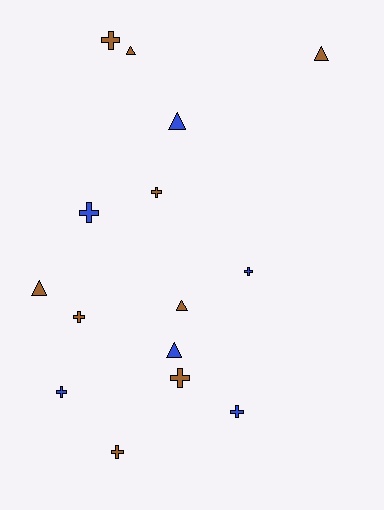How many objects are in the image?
There are 15 objects.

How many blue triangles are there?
There are 2 blue triangles.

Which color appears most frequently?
Brown, with 9 objects.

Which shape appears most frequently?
Cross, with 9 objects.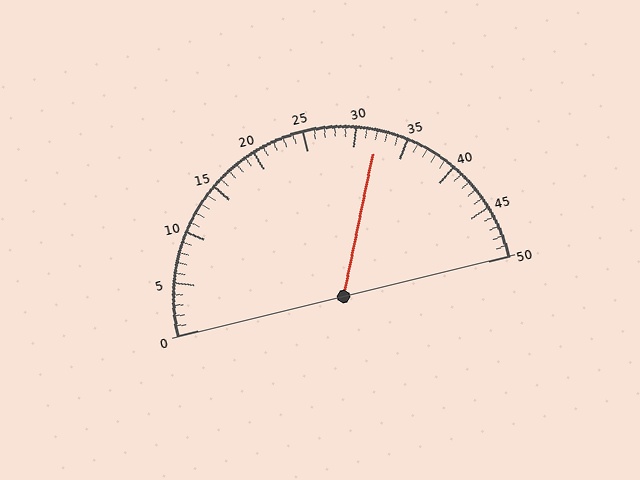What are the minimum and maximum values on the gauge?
The gauge ranges from 0 to 50.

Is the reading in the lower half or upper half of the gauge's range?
The reading is in the upper half of the range (0 to 50).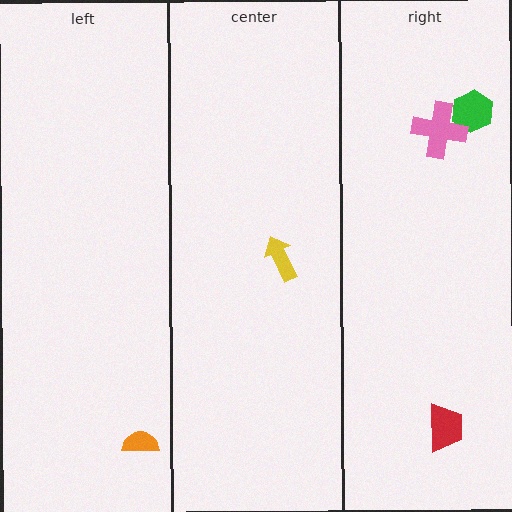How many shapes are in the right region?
3.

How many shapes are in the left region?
1.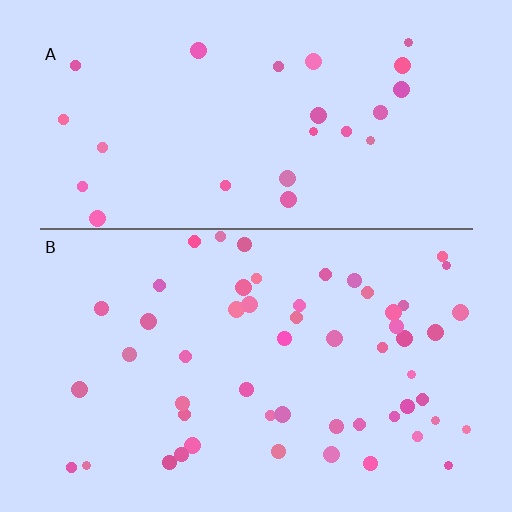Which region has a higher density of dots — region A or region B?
B (the bottom).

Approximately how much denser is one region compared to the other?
Approximately 2.1× — region B over region A.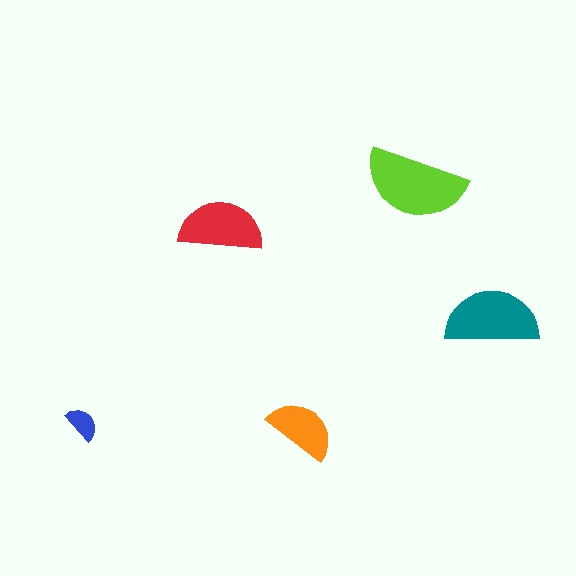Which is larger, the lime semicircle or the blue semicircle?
The lime one.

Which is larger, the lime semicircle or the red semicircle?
The lime one.